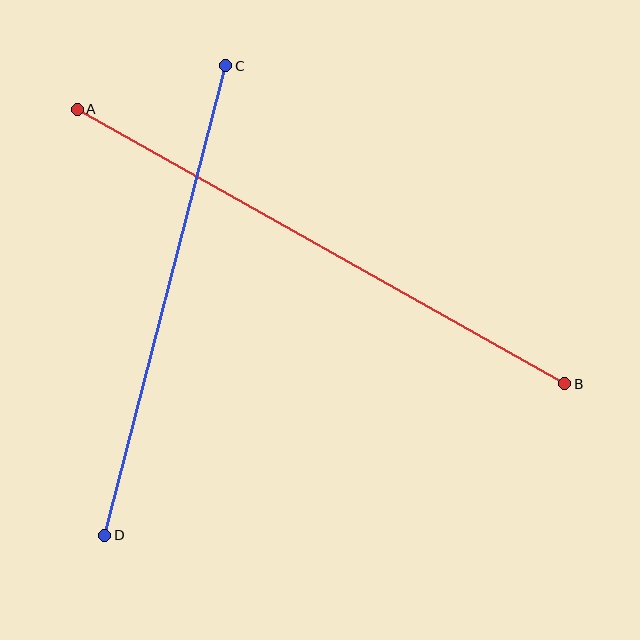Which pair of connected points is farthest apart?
Points A and B are farthest apart.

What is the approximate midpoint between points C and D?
The midpoint is at approximately (165, 301) pixels.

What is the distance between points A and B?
The distance is approximately 560 pixels.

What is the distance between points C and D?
The distance is approximately 485 pixels.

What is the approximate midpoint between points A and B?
The midpoint is at approximately (321, 247) pixels.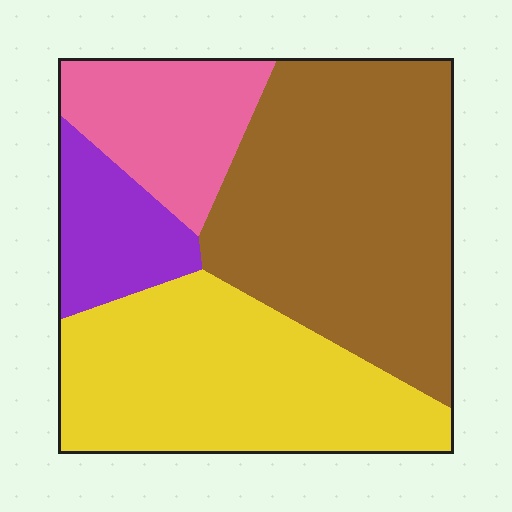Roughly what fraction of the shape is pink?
Pink takes up less than a sixth of the shape.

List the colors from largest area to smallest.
From largest to smallest: brown, yellow, pink, purple.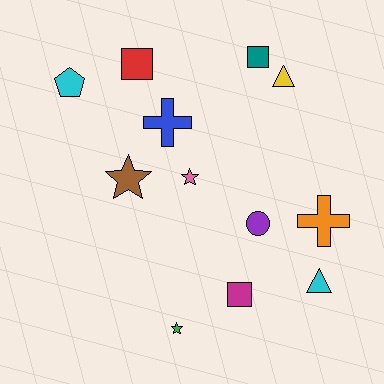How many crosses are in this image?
There are 2 crosses.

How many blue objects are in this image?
There is 1 blue object.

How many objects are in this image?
There are 12 objects.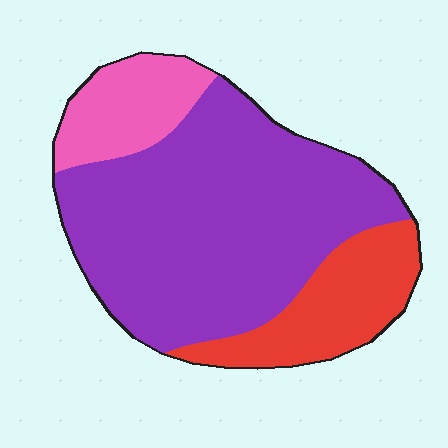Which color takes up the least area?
Pink, at roughly 15%.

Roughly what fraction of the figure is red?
Red takes up about one fifth (1/5) of the figure.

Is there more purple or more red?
Purple.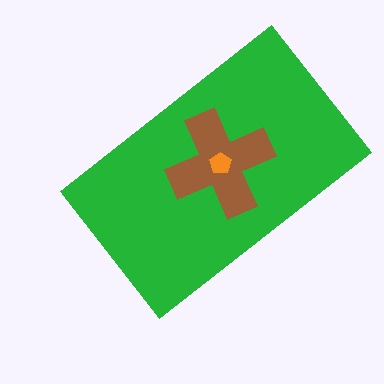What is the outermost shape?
The green rectangle.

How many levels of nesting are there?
3.